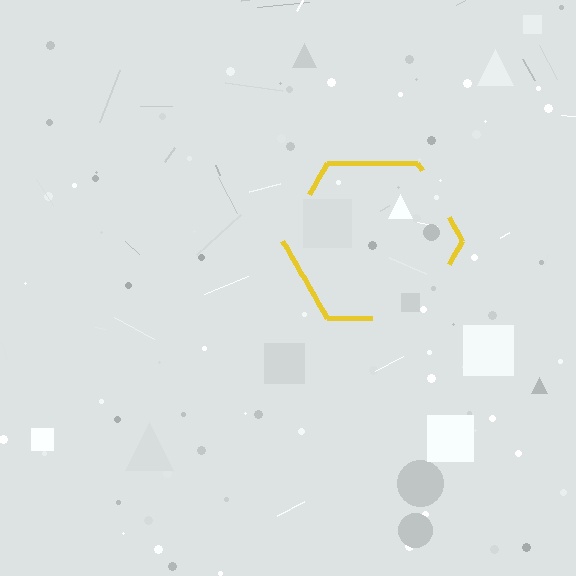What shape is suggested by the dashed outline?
The dashed outline suggests a hexagon.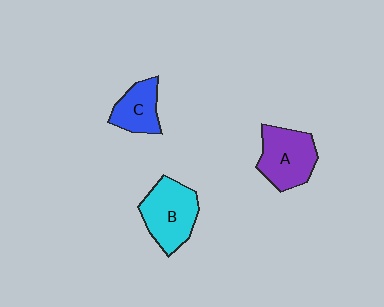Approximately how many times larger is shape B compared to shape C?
Approximately 1.5 times.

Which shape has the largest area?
Shape B (cyan).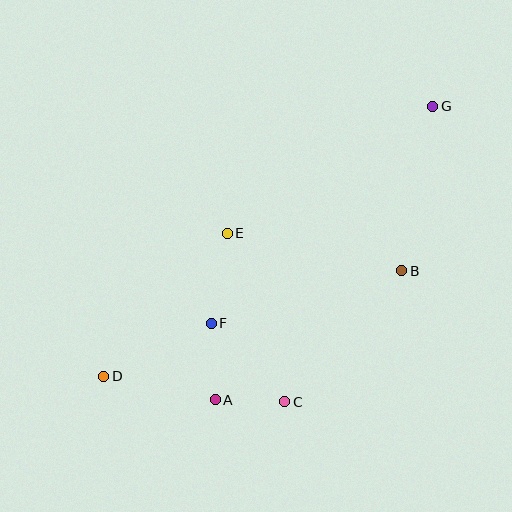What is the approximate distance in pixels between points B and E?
The distance between B and E is approximately 179 pixels.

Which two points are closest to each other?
Points A and C are closest to each other.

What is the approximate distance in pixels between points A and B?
The distance between A and B is approximately 227 pixels.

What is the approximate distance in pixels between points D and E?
The distance between D and E is approximately 189 pixels.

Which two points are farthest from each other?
Points D and G are farthest from each other.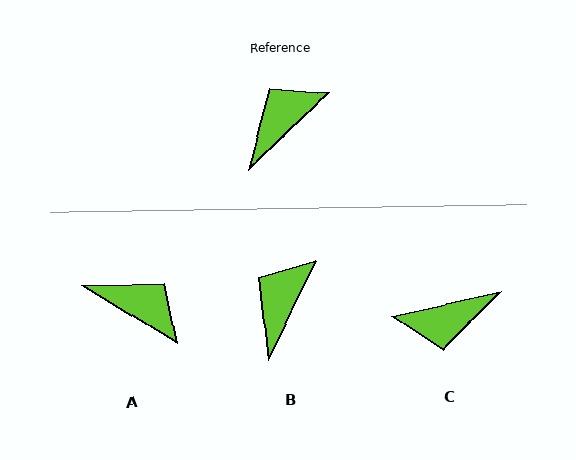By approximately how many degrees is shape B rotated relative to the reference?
Approximately 21 degrees counter-clockwise.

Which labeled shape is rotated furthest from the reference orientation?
C, about 150 degrees away.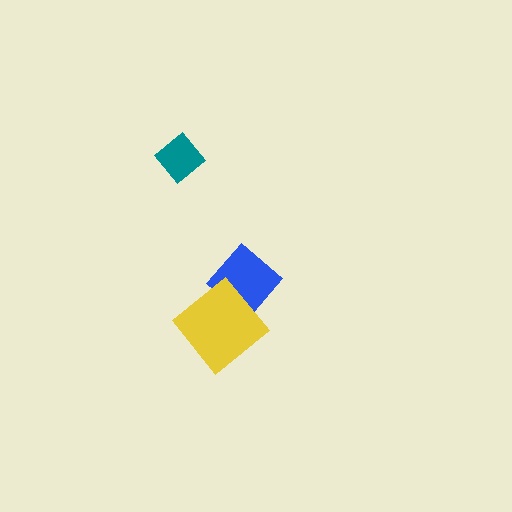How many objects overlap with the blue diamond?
1 object overlaps with the blue diamond.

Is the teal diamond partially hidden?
No, no other shape covers it.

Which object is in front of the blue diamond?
The yellow diamond is in front of the blue diamond.